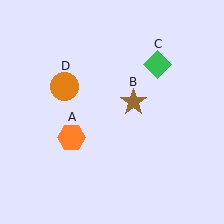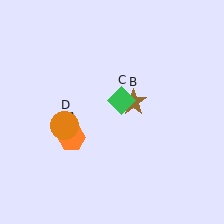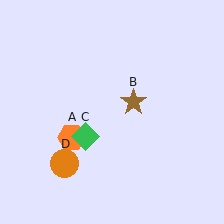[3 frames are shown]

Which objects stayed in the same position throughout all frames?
Orange hexagon (object A) and brown star (object B) remained stationary.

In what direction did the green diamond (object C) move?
The green diamond (object C) moved down and to the left.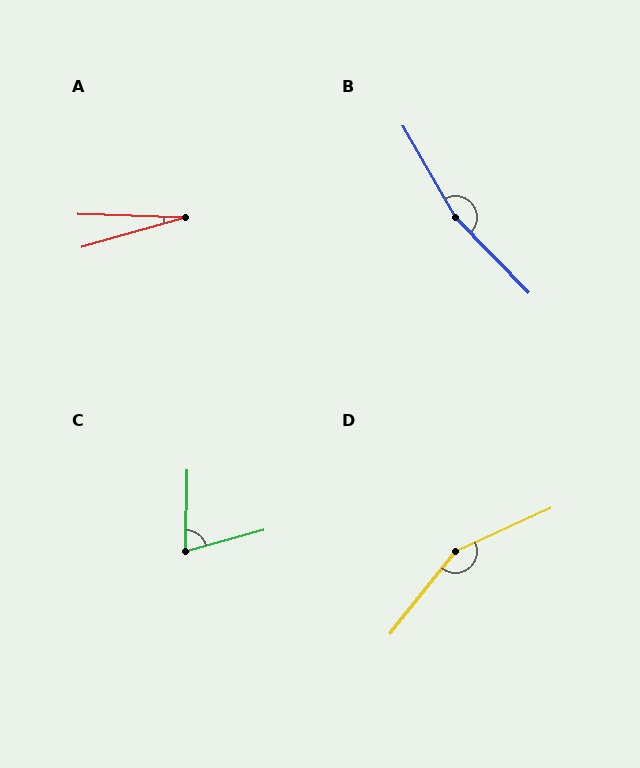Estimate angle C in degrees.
Approximately 73 degrees.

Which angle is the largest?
B, at approximately 166 degrees.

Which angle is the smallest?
A, at approximately 18 degrees.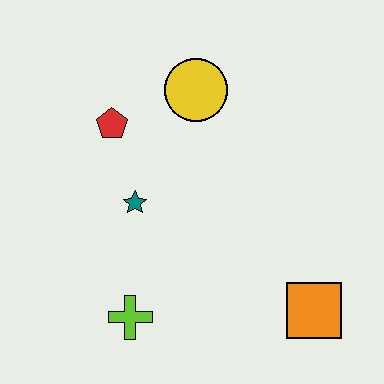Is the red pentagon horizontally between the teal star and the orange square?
No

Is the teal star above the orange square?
Yes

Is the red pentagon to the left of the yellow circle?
Yes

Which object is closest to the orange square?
The lime cross is closest to the orange square.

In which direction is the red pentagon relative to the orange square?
The red pentagon is to the left of the orange square.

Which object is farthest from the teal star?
The orange square is farthest from the teal star.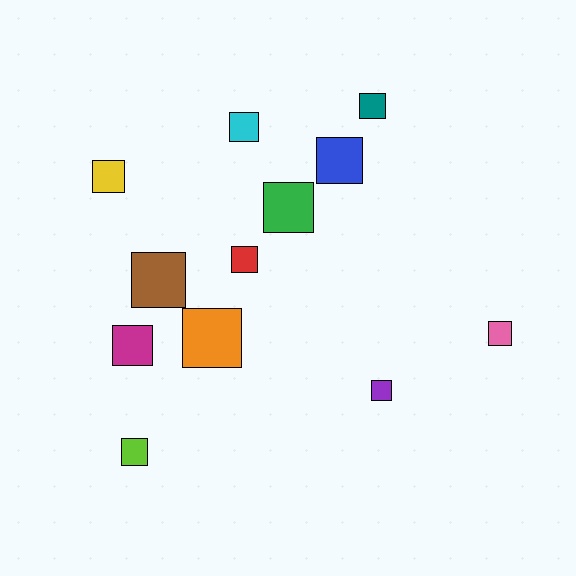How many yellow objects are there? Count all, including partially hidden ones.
There is 1 yellow object.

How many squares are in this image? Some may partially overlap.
There are 12 squares.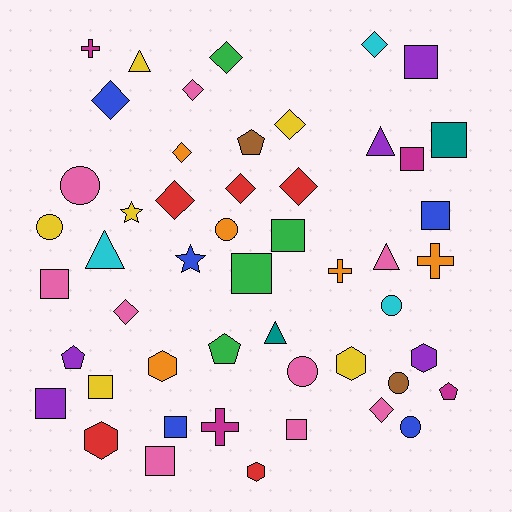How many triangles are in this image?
There are 5 triangles.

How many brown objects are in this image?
There are 2 brown objects.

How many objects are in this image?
There are 50 objects.